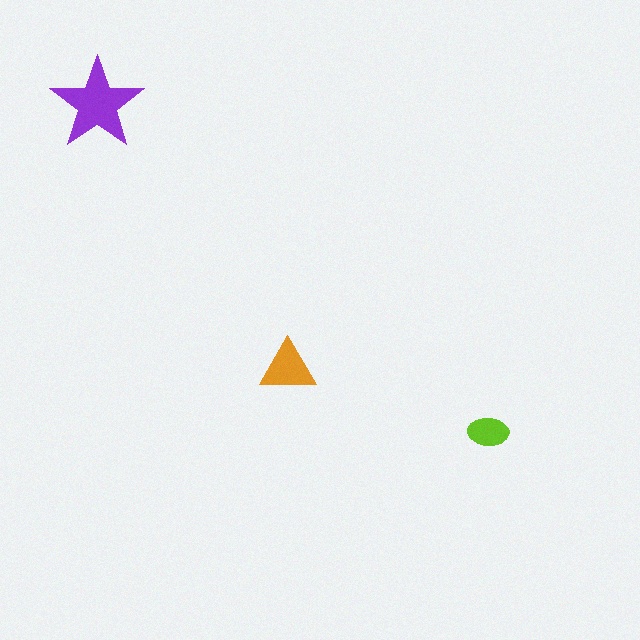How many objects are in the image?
There are 3 objects in the image.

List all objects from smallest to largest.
The lime ellipse, the orange triangle, the purple star.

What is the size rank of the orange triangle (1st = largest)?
2nd.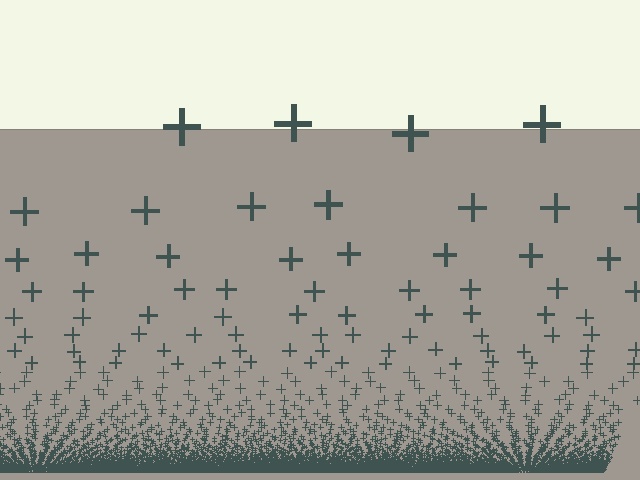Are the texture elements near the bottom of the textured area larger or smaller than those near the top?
Smaller. The gradient is inverted — elements near the bottom are smaller and denser.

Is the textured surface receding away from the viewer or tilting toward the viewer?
The surface appears to tilt toward the viewer. Texture elements get larger and sparser toward the top.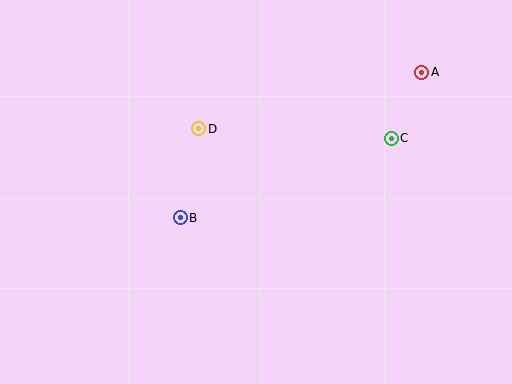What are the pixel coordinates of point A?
Point A is at (422, 72).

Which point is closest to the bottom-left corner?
Point B is closest to the bottom-left corner.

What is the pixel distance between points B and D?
The distance between B and D is 91 pixels.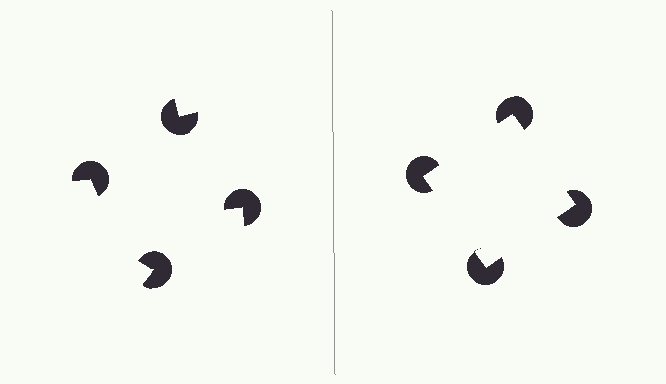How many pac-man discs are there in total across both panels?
8 — 4 on each side.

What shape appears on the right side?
An illusory square.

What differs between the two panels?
The pac-man discs are positioned identically on both sides; only the wedge orientations differ. On the right they align to a square; on the left they are misaligned.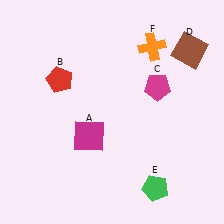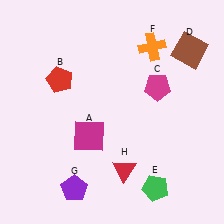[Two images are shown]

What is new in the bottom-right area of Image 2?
A red triangle (H) was added in the bottom-right area of Image 2.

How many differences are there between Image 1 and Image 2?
There are 2 differences between the two images.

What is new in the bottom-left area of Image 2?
A purple pentagon (G) was added in the bottom-left area of Image 2.